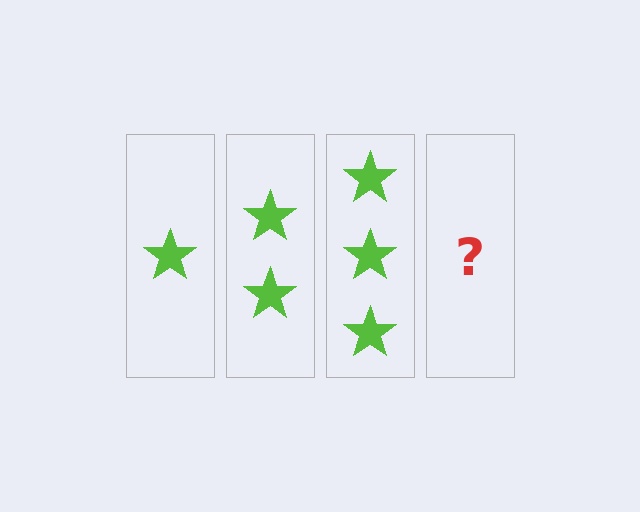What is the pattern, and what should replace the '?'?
The pattern is that each step adds one more star. The '?' should be 4 stars.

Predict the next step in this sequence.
The next step is 4 stars.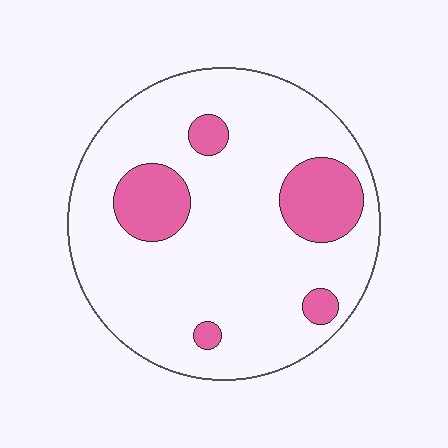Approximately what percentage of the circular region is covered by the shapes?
Approximately 20%.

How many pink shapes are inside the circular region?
5.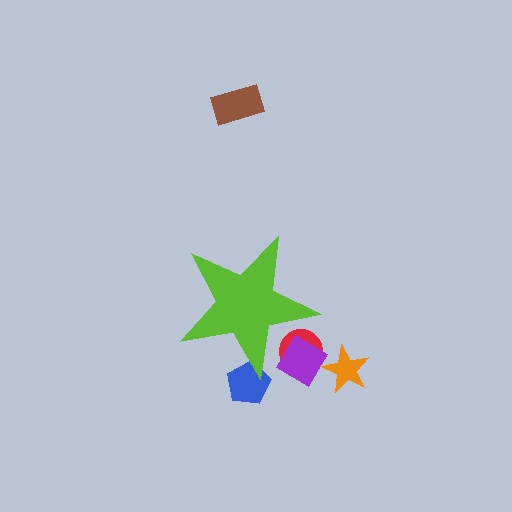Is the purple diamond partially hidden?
Yes, the purple diamond is partially hidden behind the lime star.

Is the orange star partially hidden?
No, the orange star is fully visible.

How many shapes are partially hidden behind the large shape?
3 shapes are partially hidden.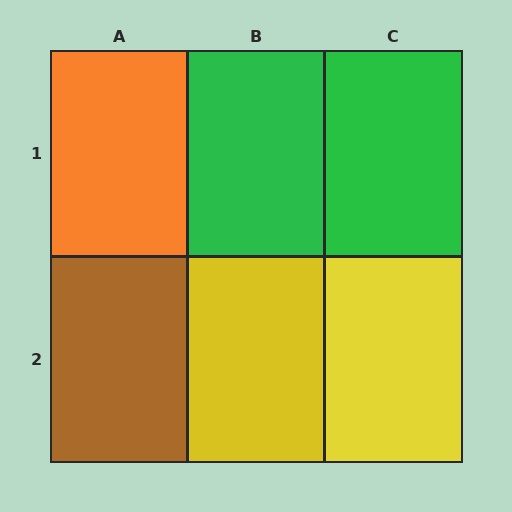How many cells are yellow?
2 cells are yellow.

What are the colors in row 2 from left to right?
Brown, yellow, yellow.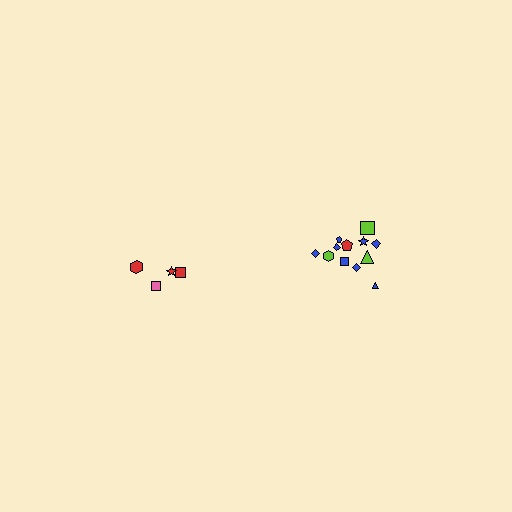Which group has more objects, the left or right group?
The right group.